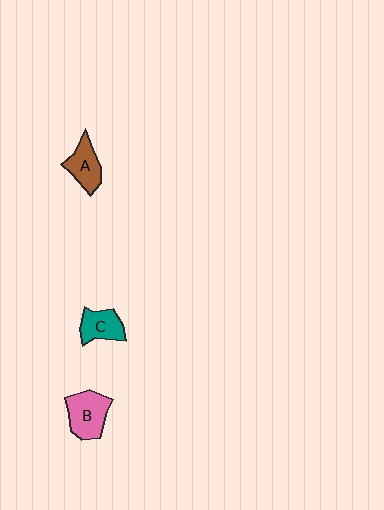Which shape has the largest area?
Shape B (pink).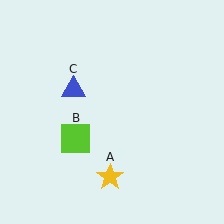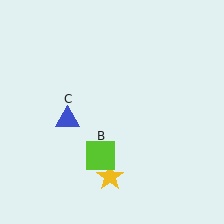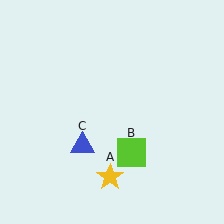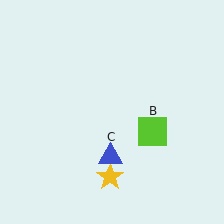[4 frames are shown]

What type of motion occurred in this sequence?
The lime square (object B), blue triangle (object C) rotated counterclockwise around the center of the scene.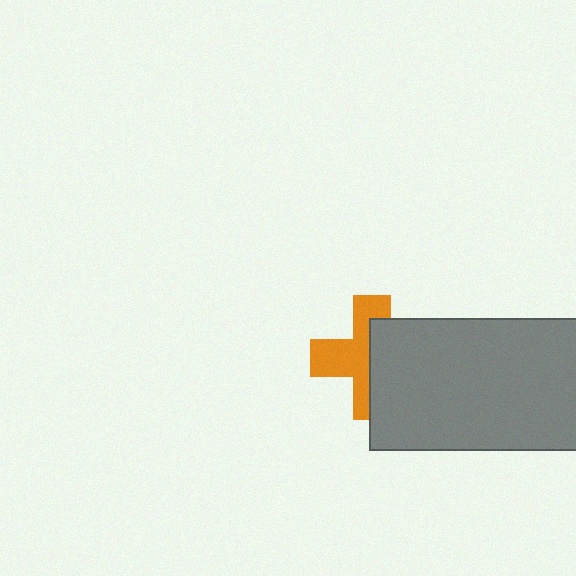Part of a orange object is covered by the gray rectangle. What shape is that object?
It is a cross.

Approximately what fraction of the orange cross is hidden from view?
Roughly 48% of the orange cross is hidden behind the gray rectangle.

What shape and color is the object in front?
The object in front is a gray rectangle.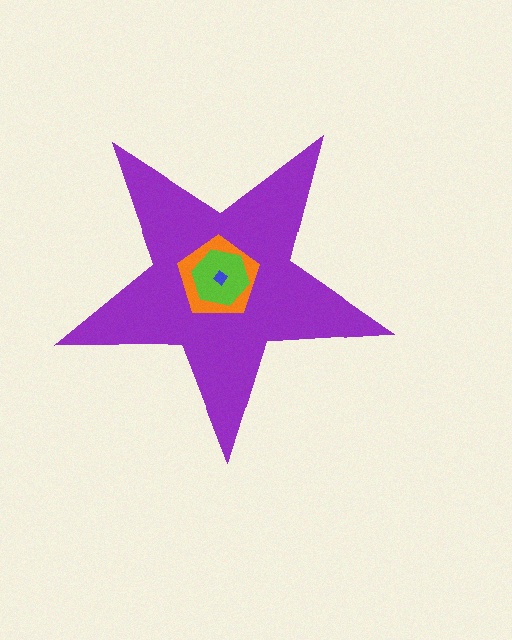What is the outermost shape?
The purple star.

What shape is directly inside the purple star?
The orange pentagon.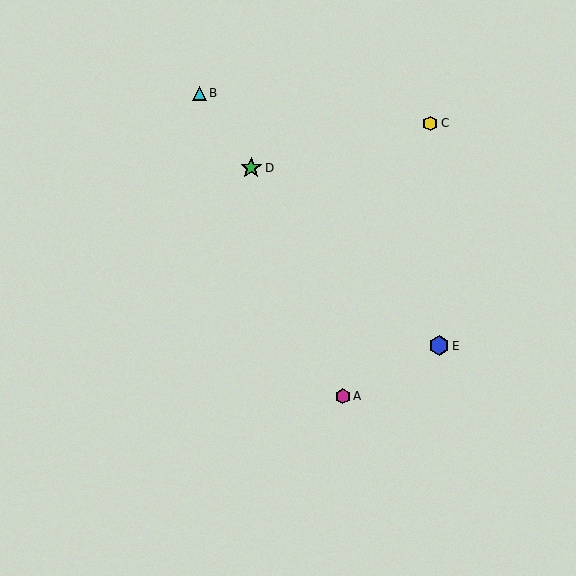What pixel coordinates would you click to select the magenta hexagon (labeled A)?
Click at (343, 396) to select the magenta hexagon A.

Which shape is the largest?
The green star (labeled D) is the largest.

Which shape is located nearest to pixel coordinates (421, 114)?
The yellow hexagon (labeled C) at (430, 123) is nearest to that location.